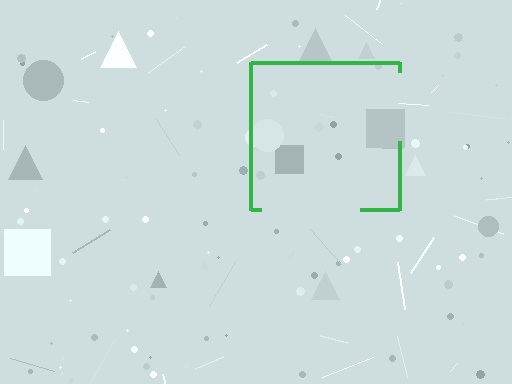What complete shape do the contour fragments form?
The contour fragments form a square.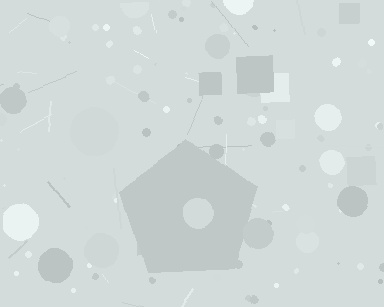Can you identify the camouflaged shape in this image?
The camouflaged shape is a pentagon.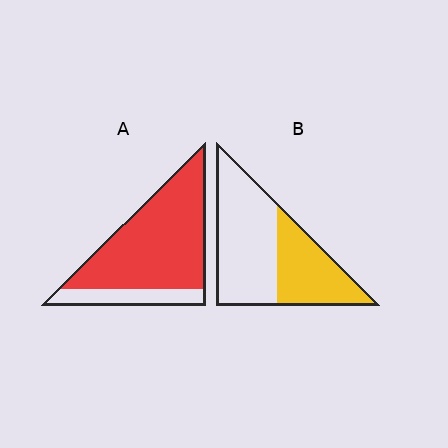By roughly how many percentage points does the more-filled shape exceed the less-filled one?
By roughly 40 percentage points (A over B).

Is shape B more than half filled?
No.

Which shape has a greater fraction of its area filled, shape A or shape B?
Shape A.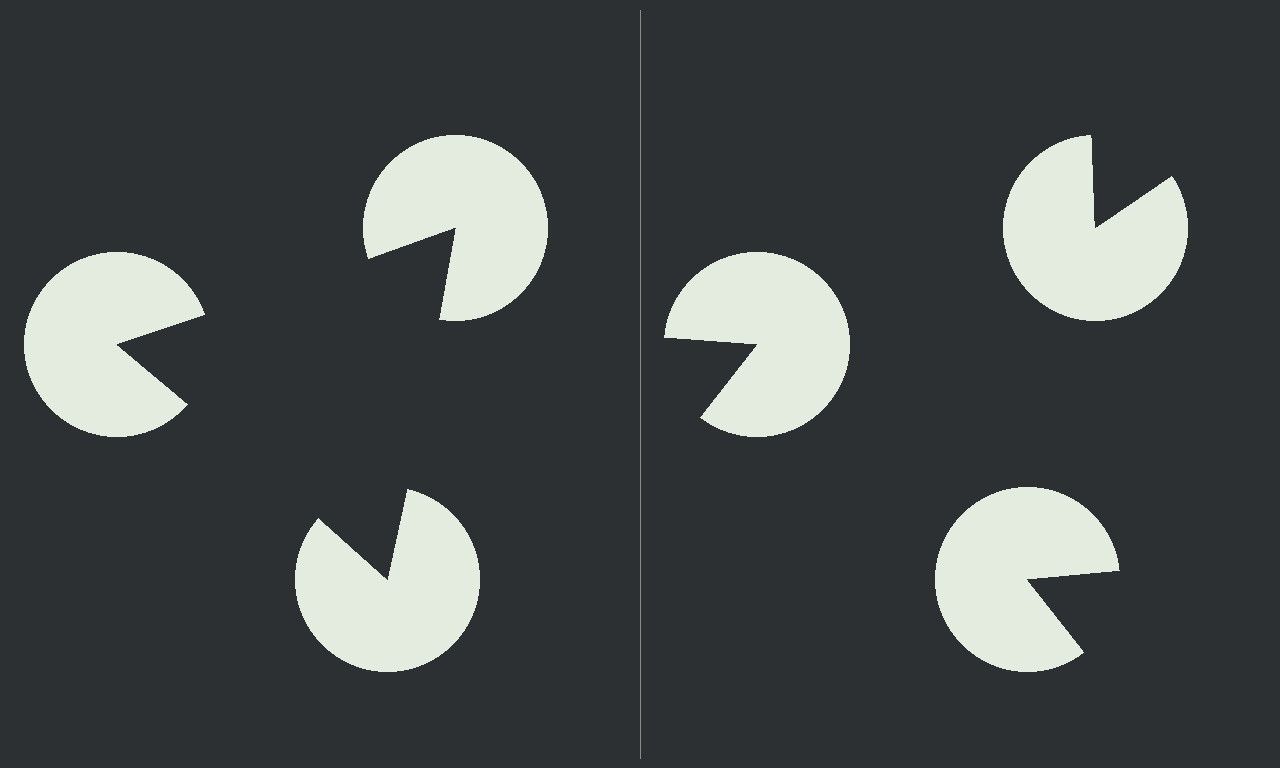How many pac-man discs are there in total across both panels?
6 — 3 on each side.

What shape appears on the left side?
An illusory triangle.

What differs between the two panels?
The pac-man discs are positioned identically on both sides; only the wedge orientations differ. On the left they align to a triangle; on the right they are misaligned.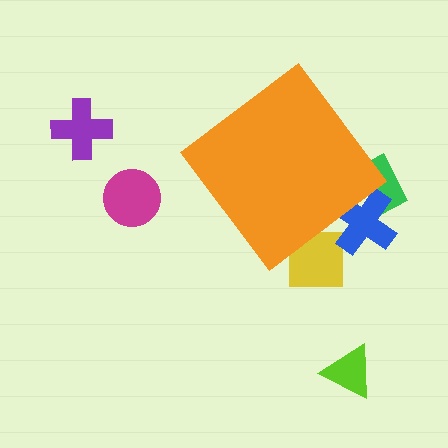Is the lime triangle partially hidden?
No, the lime triangle is fully visible.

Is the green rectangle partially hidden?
Yes, the green rectangle is partially hidden behind the orange diamond.